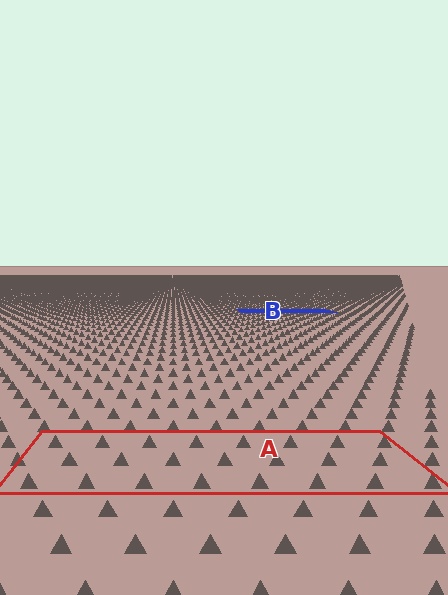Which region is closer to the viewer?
Region A is closer. The texture elements there are larger and more spread out.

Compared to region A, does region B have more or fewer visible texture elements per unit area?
Region B has more texture elements per unit area — they are packed more densely because it is farther away.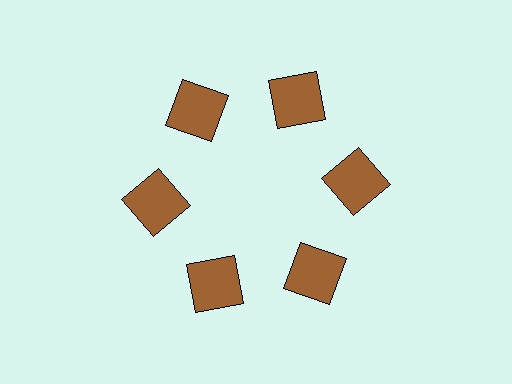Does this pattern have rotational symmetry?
Yes, this pattern has 6-fold rotational symmetry. It looks the same after rotating 60 degrees around the center.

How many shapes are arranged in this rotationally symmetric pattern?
There are 6 shapes, arranged in 6 groups of 1.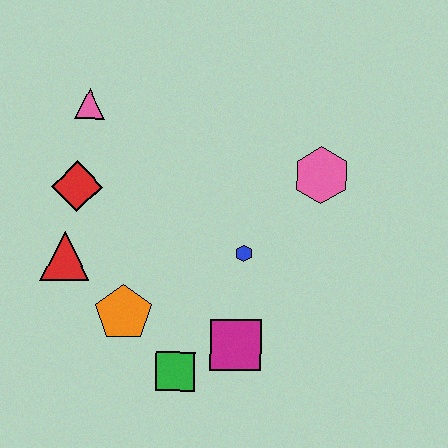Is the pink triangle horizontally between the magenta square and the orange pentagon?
No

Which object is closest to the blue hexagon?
The magenta square is closest to the blue hexagon.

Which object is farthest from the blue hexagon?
The pink triangle is farthest from the blue hexagon.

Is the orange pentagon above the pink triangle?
No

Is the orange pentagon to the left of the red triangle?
No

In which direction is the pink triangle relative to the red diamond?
The pink triangle is above the red diamond.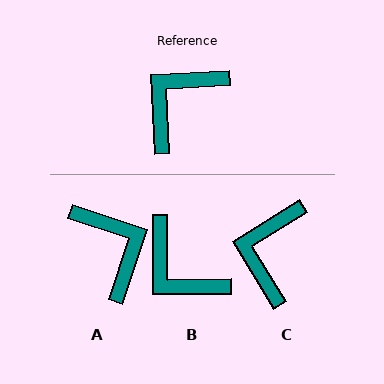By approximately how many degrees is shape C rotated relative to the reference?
Approximately 29 degrees counter-clockwise.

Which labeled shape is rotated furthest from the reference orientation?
A, about 111 degrees away.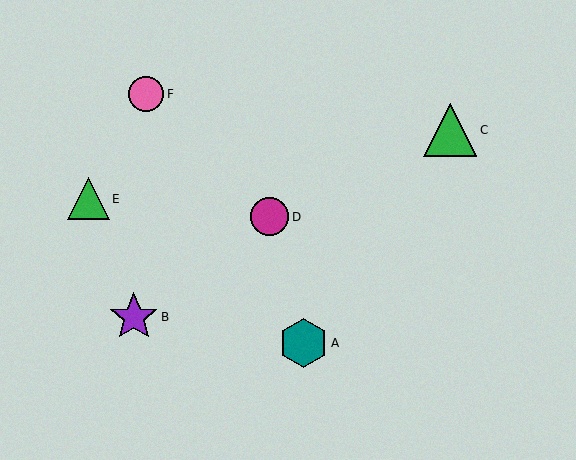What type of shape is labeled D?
Shape D is a magenta circle.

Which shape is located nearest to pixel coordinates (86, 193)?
The green triangle (labeled E) at (88, 199) is nearest to that location.